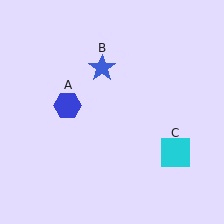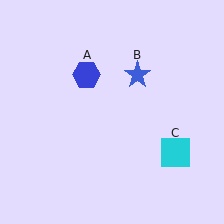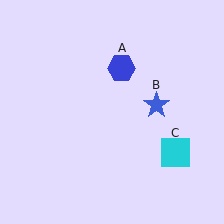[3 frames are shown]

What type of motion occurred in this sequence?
The blue hexagon (object A), blue star (object B) rotated clockwise around the center of the scene.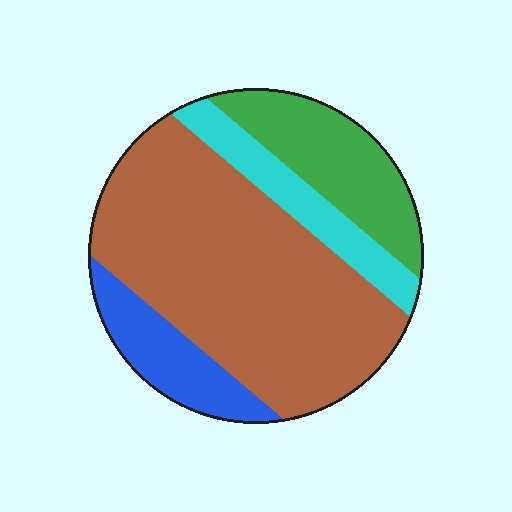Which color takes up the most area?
Brown, at roughly 55%.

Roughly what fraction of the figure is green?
Green takes up less than a quarter of the figure.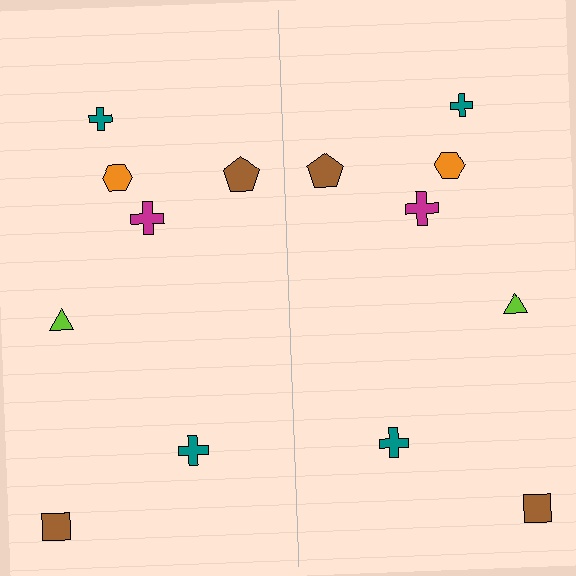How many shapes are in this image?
There are 14 shapes in this image.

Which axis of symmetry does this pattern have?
The pattern has a vertical axis of symmetry running through the center of the image.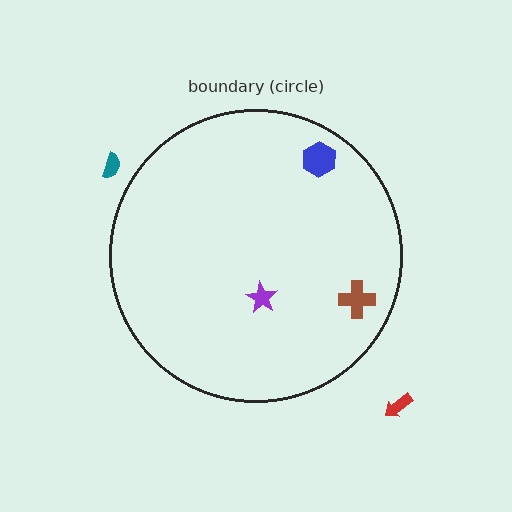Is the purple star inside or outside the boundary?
Inside.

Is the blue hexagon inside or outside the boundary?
Inside.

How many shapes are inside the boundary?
3 inside, 2 outside.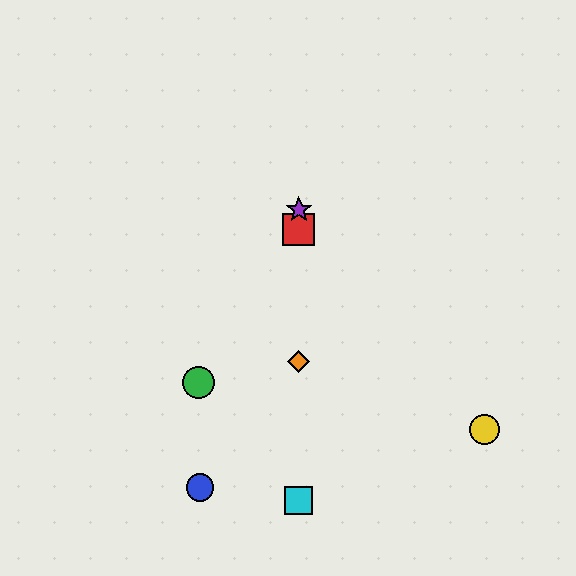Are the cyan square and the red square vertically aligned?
Yes, both are at x≈299.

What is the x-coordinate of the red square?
The red square is at x≈299.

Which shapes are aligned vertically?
The red square, the purple star, the orange diamond, the cyan square are aligned vertically.